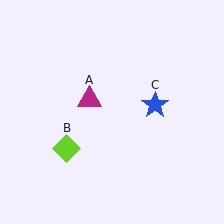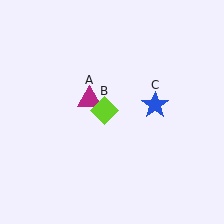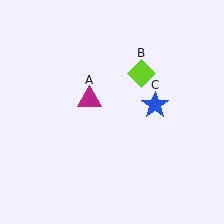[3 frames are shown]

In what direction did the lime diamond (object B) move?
The lime diamond (object B) moved up and to the right.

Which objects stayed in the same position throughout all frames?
Magenta triangle (object A) and blue star (object C) remained stationary.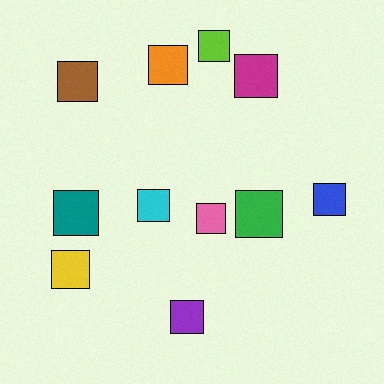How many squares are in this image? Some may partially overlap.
There are 11 squares.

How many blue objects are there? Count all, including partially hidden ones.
There is 1 blue object.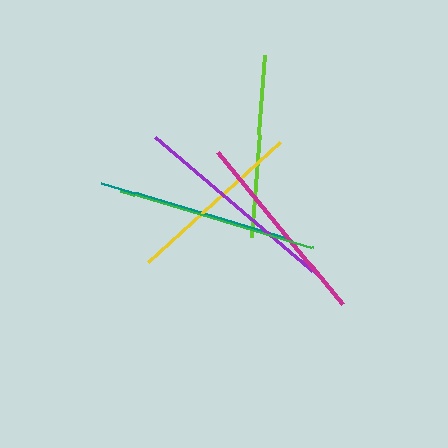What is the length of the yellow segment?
The yellow segment is approximately 179 pixels long.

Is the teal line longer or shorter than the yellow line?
The teal line is longer than the yellow line.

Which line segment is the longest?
The purple line is the longest at approximately 212 pixels.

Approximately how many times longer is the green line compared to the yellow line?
The green line is approximately 1.1 times the length of the yellow line.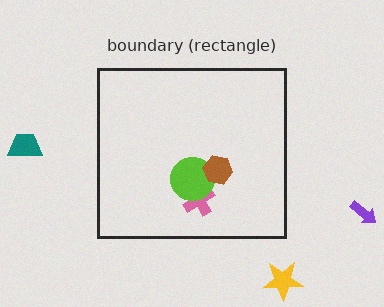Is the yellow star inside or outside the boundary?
Outside.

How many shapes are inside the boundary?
3 inside, 3 outside.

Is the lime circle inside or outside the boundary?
Inside.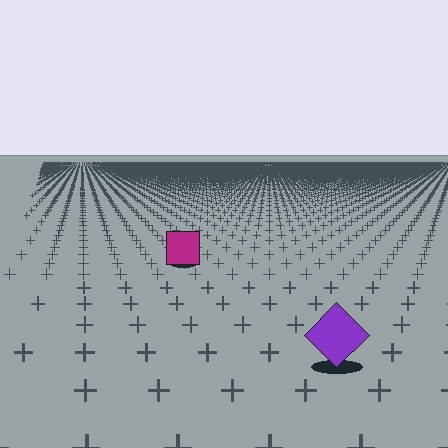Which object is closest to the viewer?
The purple diamond is closest. The texture marks near it are larger and more spread out.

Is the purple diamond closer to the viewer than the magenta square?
Yes. The purple diamond is closer — you can tell from the texture gradient: the ground texture is coarser near it.